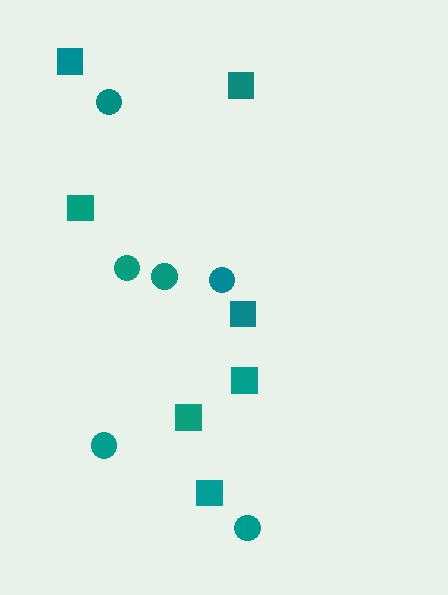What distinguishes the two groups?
There are 2 groups: one group of circles (6) and one group of squares (7).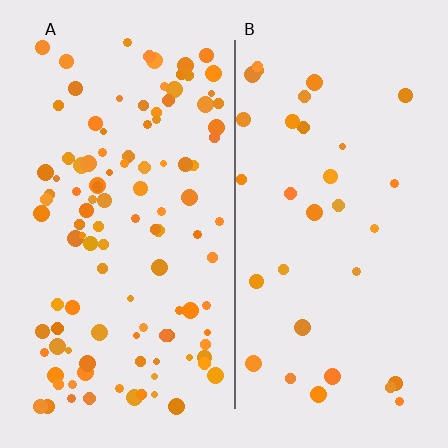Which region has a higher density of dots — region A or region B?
A (the left).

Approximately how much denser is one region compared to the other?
Approximately 3.4× — region A over region B.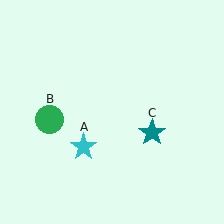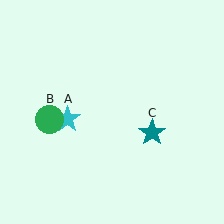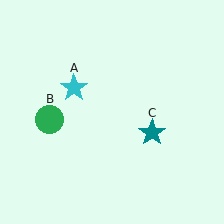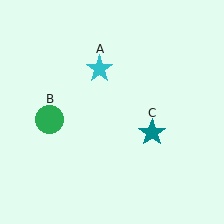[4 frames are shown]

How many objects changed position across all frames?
1 object changed position: cyan star (object A).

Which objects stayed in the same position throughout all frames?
Green circle (object B) and teal star (object C) remained stationary.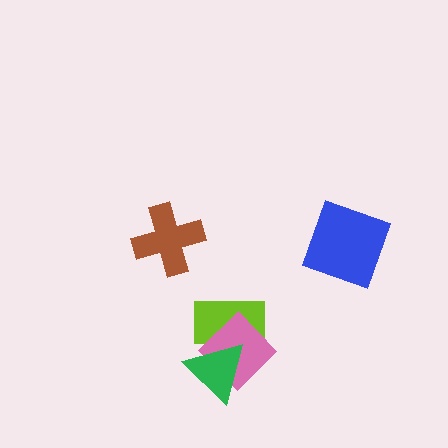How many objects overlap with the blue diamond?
0 objects overlap with the blue diamond.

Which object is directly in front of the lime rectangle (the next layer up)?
The pink diamond is directly in front of the lime rectangle.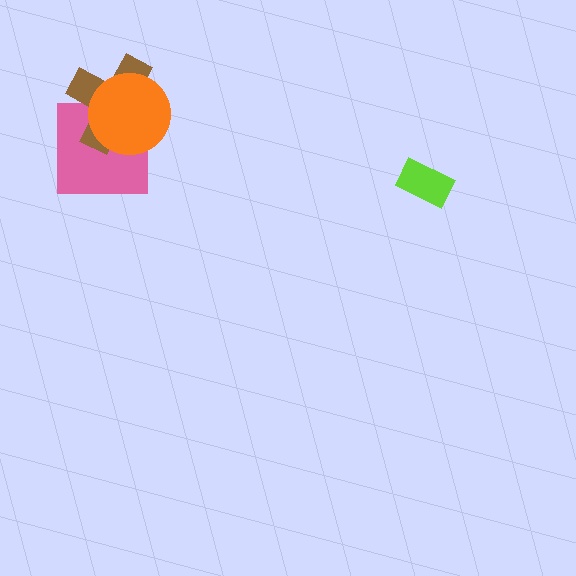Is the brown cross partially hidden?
Yes, it is partially covered by another shape.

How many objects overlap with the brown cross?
2 objects overlap with the brown cross.